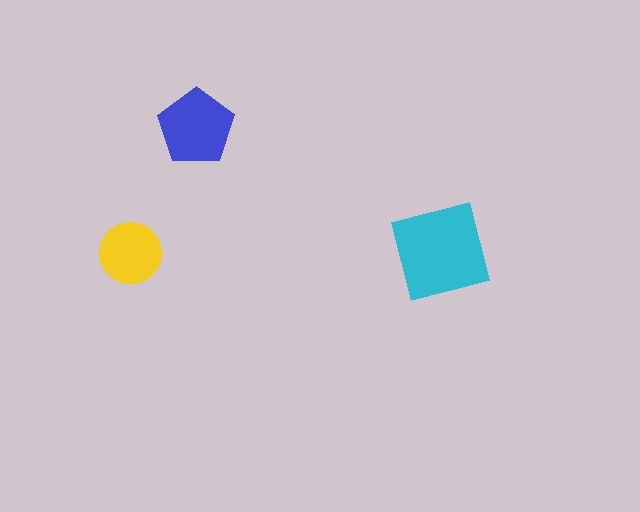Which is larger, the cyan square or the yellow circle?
The cyan square.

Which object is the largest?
The cyan square.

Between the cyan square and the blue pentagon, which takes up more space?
The cyan square.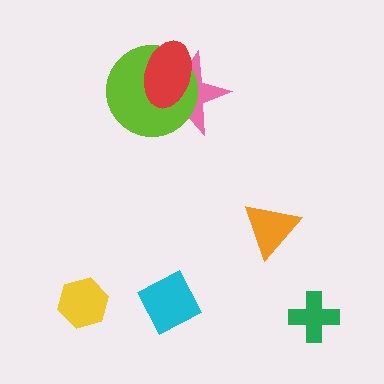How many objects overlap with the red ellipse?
2 objects overlap with the red ellipse.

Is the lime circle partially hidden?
Yes, it is partially covered by another shape.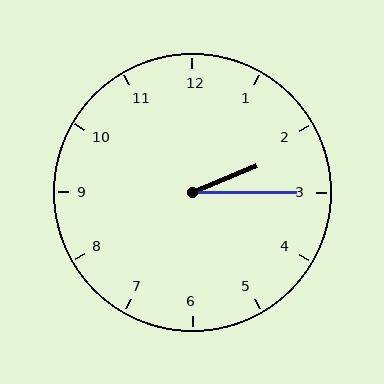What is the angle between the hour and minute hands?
Approximately 22 degrees.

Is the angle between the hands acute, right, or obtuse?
It is acute.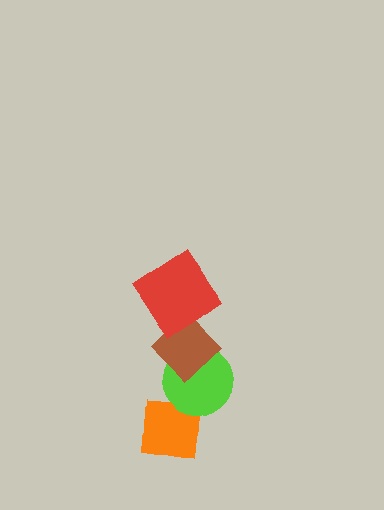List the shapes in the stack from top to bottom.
From top to bottom: the red diamond, the brown diamond, the lime circle, the orange square.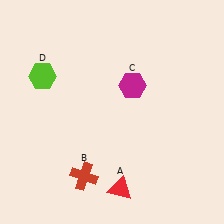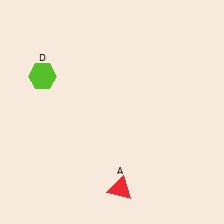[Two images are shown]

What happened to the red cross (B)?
The red cross (B) was removed in Image 2. It was in the bottom-left area of Image 1.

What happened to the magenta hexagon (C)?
The magenta hexagon (C) was removed in Image 2. It was in the top-right area of Image 1.